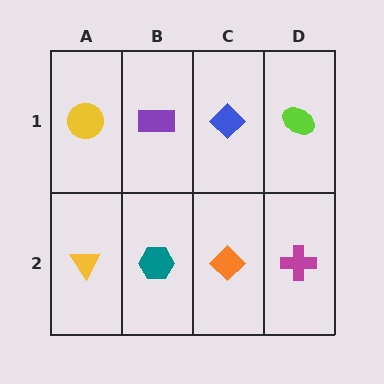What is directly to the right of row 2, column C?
A magenta cross.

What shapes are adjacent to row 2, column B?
A purple rectangle (row 1, column B), a yellow triangle (row 2, column A), an orange diamond (row 2, column C).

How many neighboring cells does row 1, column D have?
2.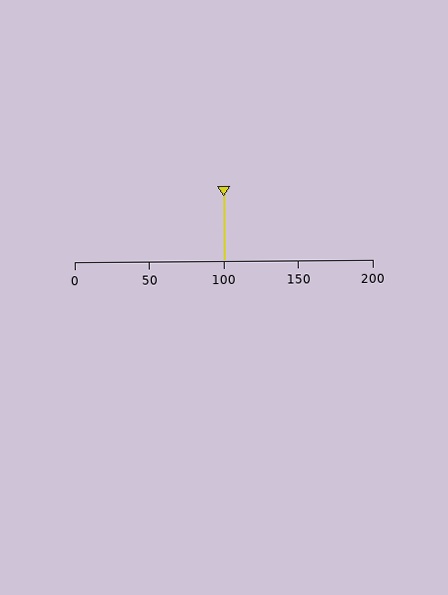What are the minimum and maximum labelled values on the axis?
The axis runs from 0 to 200.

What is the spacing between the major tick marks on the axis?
The major ticks are spaced 50 apart.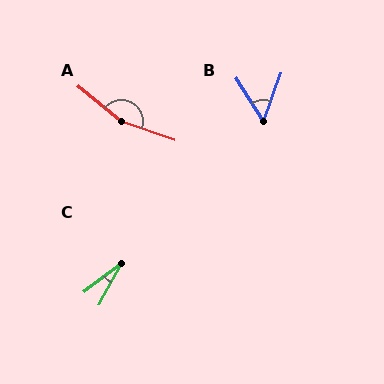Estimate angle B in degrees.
Approximately 52 degrees.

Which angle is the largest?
A, at approximately 160 degrees.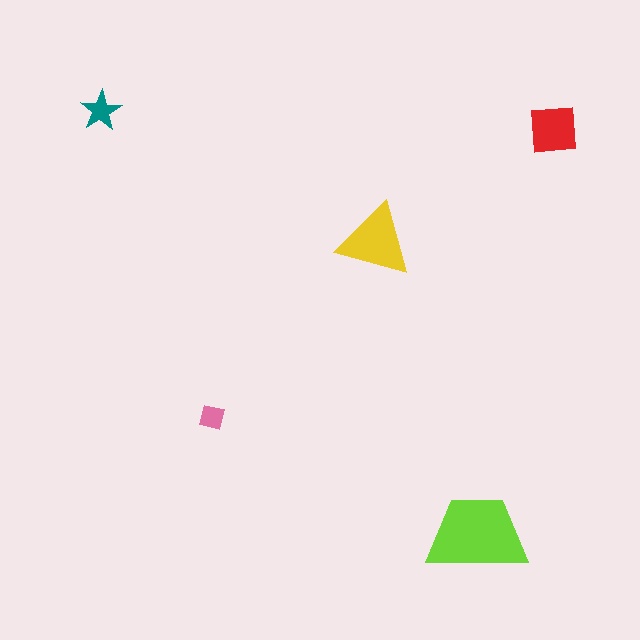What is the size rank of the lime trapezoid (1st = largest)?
1st.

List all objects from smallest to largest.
The pink square, the teal star, the red square, the yellow triangle, the lime trapezoid.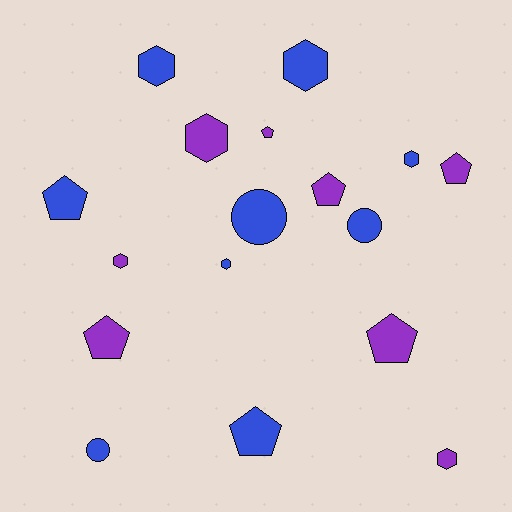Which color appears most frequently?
Blue, with 9 objects.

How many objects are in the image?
There are 17 objects.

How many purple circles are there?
There are no purple circles.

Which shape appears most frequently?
Pentagon, with 7 objects.